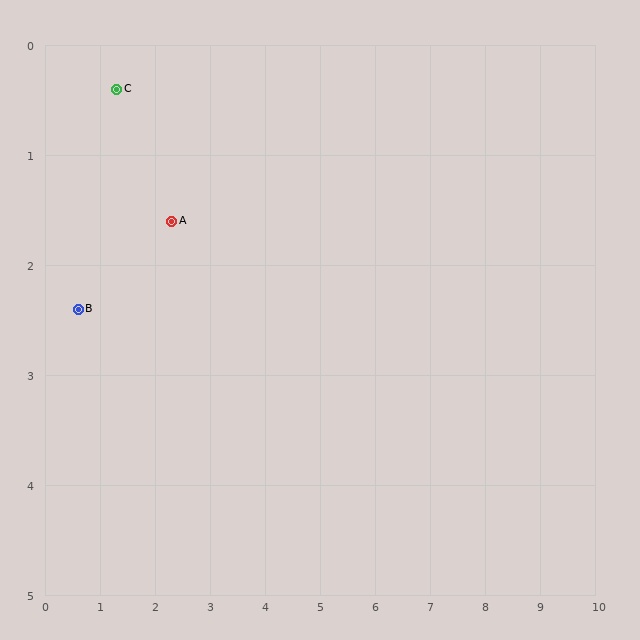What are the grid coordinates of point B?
Point B is at approximately (0.6, 2.4).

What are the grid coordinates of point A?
Point A is at approximately (2.3, 1.6).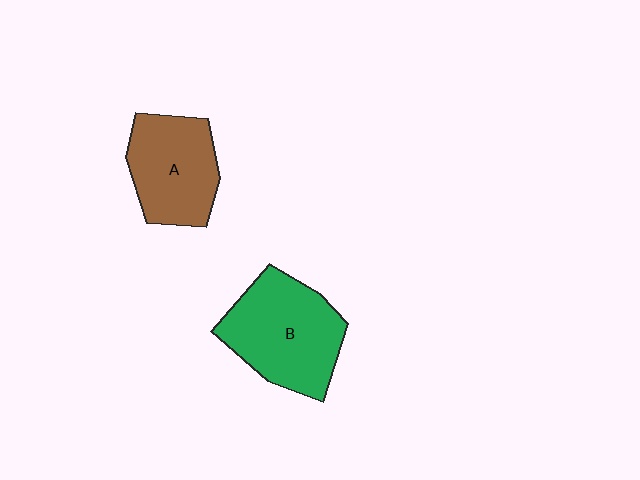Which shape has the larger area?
Shape B (green).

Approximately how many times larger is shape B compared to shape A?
Approximately 1.2 times.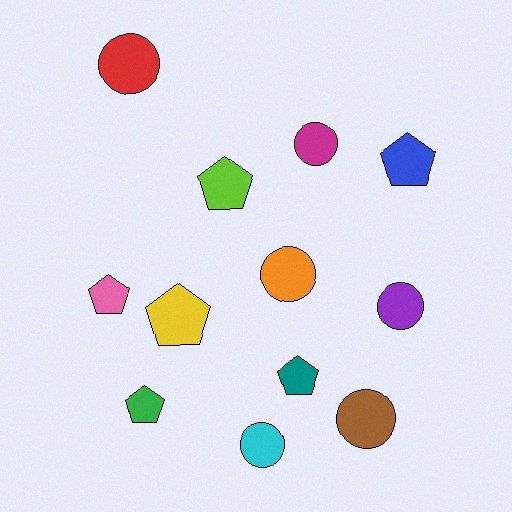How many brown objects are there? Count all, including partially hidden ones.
There is 1 brown object.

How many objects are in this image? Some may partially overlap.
There are 12 objects.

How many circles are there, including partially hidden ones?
There are 6 circles.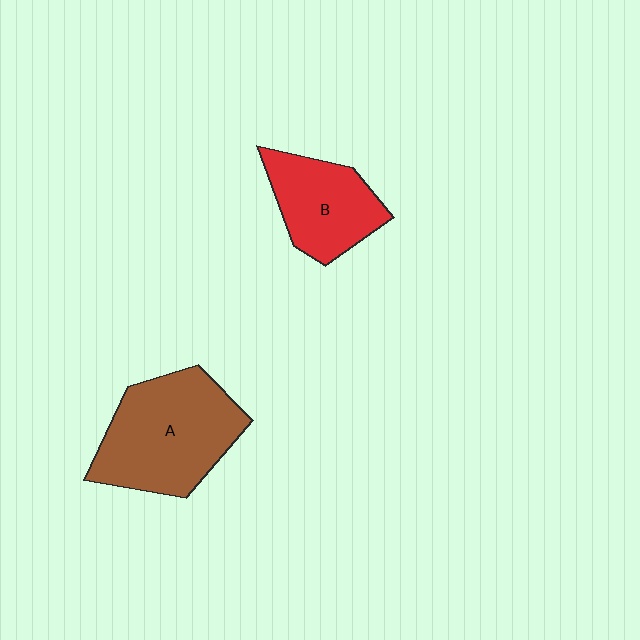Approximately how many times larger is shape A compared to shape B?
Approximately 1.5 times.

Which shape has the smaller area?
Shape B (red).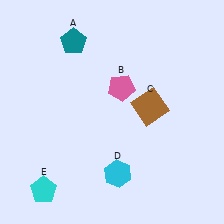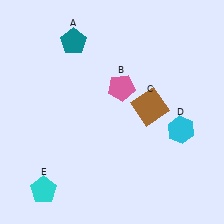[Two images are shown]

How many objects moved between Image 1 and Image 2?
1 object moved between the two images.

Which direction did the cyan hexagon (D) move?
The cyan hexagon (D) moved right.